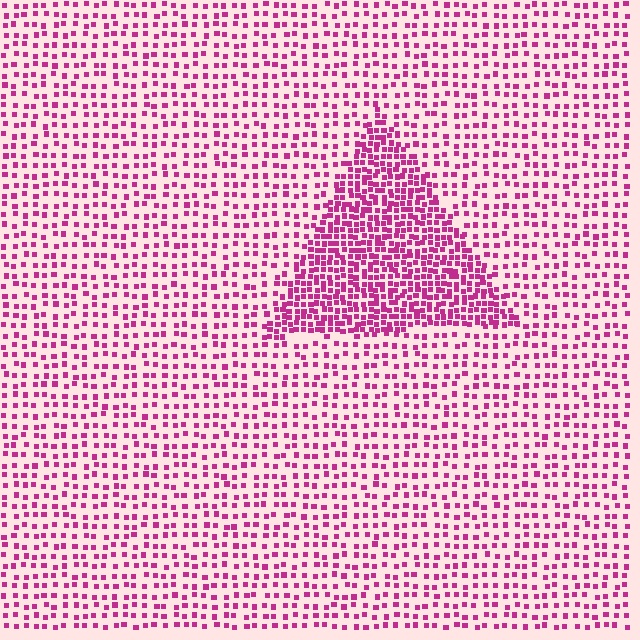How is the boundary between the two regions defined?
The boundary is defined by a change in element density (approximately 2.3x ratio). All elements are the same color, size, and shape.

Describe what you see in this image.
The image contains small magenta elements arranged at two different densities. A triangle-shaped region is visible where the elements are more densely packed than the surrounding area.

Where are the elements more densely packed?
The elements are more densely packed inside the triangle boundary.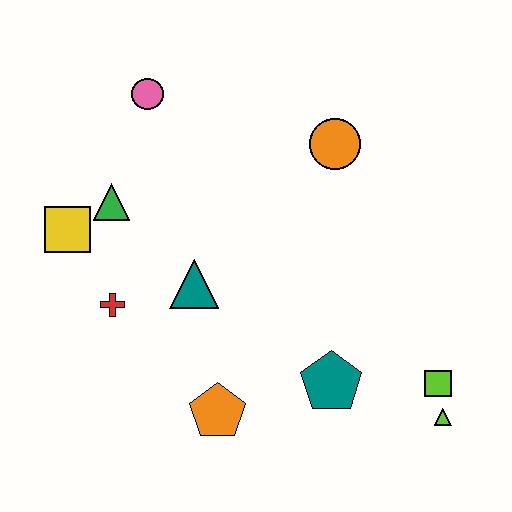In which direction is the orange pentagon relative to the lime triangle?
The orange pentagon is to the left of the lime triangle.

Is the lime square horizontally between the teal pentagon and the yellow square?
No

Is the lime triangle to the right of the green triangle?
Yes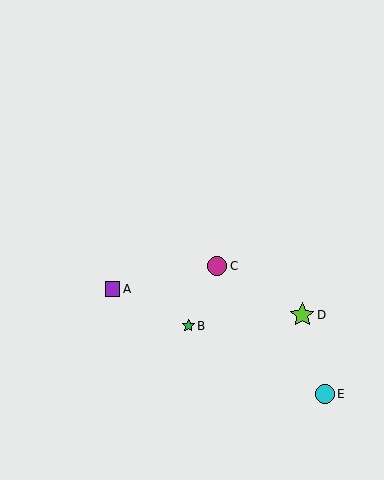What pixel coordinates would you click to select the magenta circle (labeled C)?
Click at (217, 266) to select the magenta circle C.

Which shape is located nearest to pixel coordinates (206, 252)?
The magenta circle (labeled C) at (217, 266) is nearest to that location.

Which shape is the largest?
The lime star (labeled D) is the largest.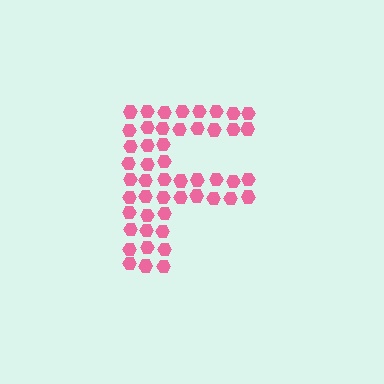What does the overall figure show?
The overall figure shows the letter F.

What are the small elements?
The small elements are hexagons.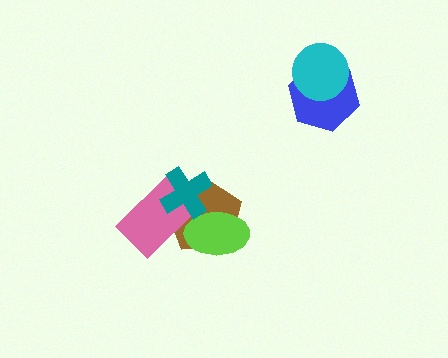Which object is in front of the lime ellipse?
The teal cross is in front of the lime ellipse.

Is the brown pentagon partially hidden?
Yes, it is partially covered by another shape.